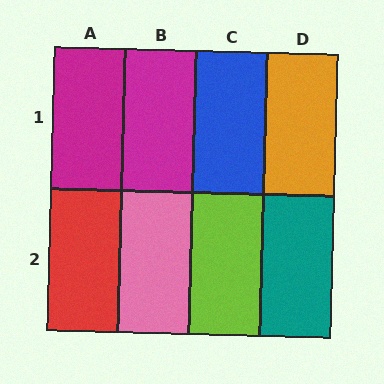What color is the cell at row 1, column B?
Magenta.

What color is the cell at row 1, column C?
Blue.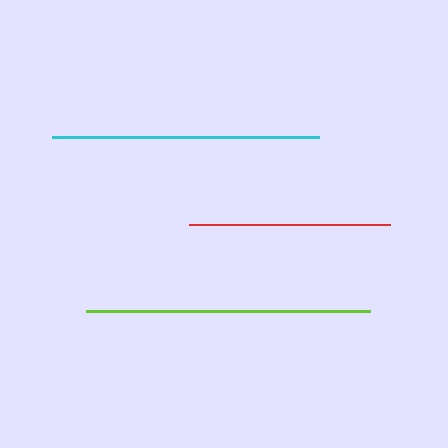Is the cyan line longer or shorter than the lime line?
The lime line is longer than the cyan line.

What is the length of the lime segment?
The lime segment is approximately 284 pixels long.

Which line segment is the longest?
The lime line is the longest at approximately 284 pixels.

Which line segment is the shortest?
The red line is the shortest at approximately 201 pixels.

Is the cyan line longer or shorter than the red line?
The cyan line is longer than the red line.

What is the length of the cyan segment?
The cyan segment is approximately 267 pixels long.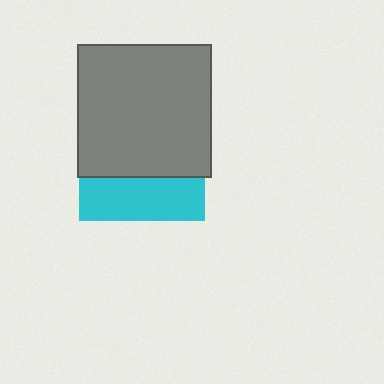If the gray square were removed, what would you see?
You would see the complete cyan square.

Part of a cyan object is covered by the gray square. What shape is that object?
It is a square.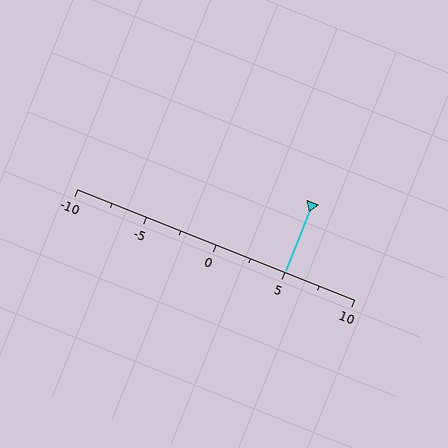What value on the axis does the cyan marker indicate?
The marker indicates approximately 5.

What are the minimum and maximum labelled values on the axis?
The axis runs from -10 to 10.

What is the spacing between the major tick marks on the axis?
The major ticks are spaced 5 apart.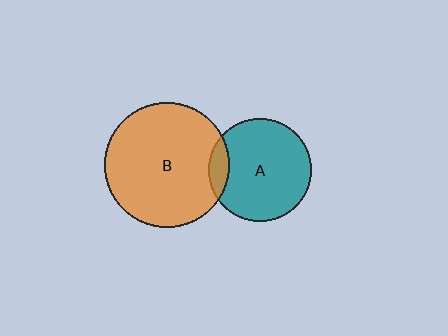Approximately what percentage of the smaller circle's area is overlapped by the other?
Approximately 10%.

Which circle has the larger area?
Circle B (orange).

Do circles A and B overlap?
Yes.